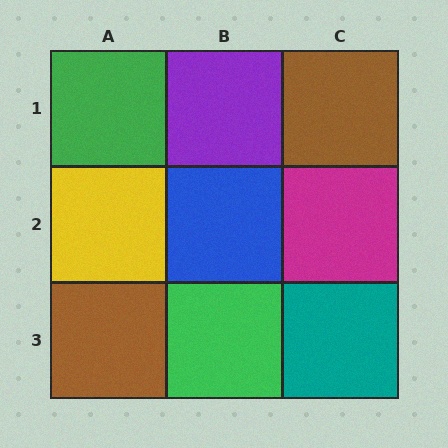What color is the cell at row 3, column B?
Green.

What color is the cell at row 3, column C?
Teal.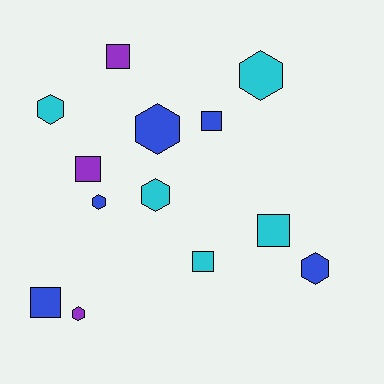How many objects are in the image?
There are 13 objects.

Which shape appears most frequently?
Hexagon, with 7 objects.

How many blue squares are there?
There are 2 blue squares.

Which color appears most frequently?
Blue, with 5 objects.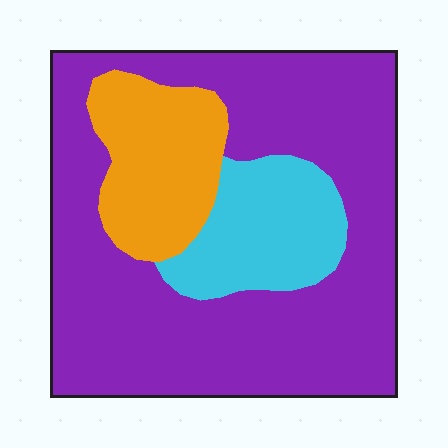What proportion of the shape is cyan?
Cyan takes up about one sixth (1/6) of the shape.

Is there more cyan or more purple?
Purple.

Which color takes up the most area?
Purple, at roughly 70%.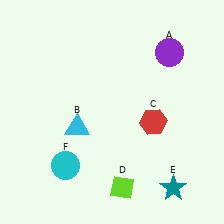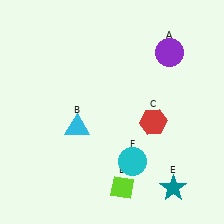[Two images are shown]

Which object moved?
The cyan circle (F) moved right.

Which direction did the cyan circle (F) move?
The cyan circle (F) moved right.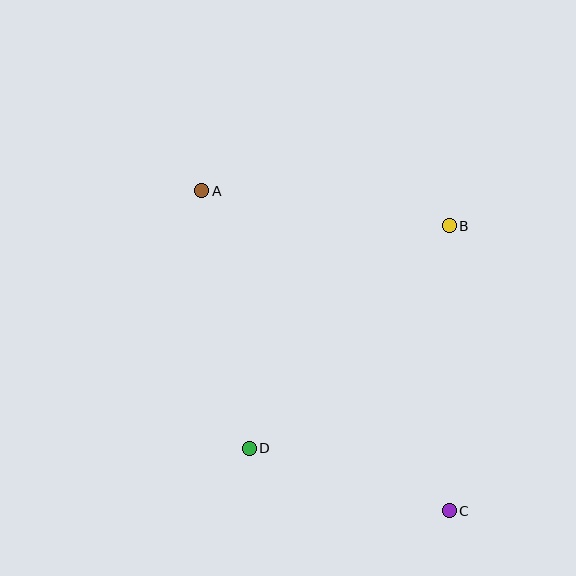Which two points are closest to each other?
Points C and D are closest to each other.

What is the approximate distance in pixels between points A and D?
The distance between A and D is approximately 262 pixels.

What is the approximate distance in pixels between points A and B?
The distance between A and B is approximately 250 pixels.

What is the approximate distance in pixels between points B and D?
The distance between B and D is approximately 299 pixels.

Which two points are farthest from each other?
Points A and C are farthest from each other.